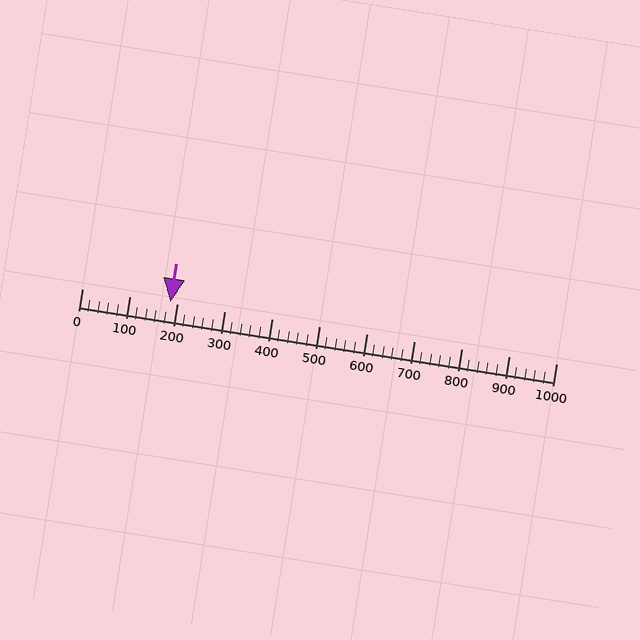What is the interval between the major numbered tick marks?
The major tick marks are spaced 100 units apart.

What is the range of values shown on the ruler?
The ruler shows values from 0 to 1000.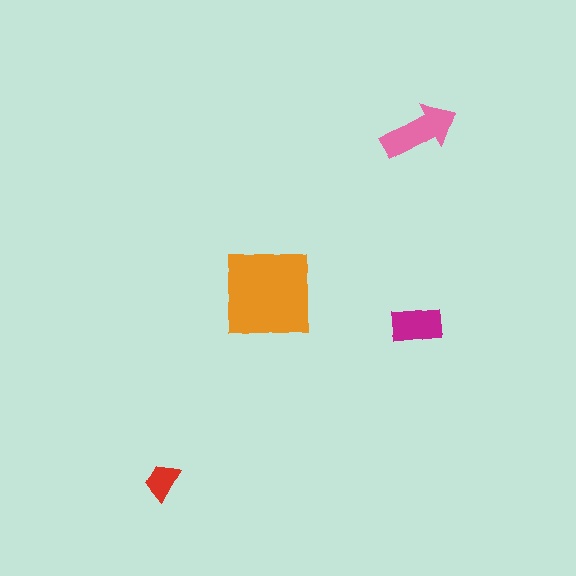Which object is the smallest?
The red trapezoid.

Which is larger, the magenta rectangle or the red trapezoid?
The magenta rectangle.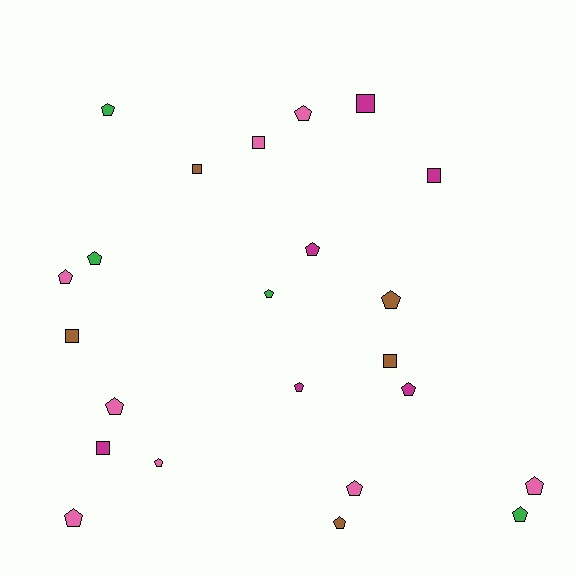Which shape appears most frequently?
Pentagon, with 16 objects.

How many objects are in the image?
There are 23 objects.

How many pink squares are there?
There is 1 pink square.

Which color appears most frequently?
Pink, with 8 objects.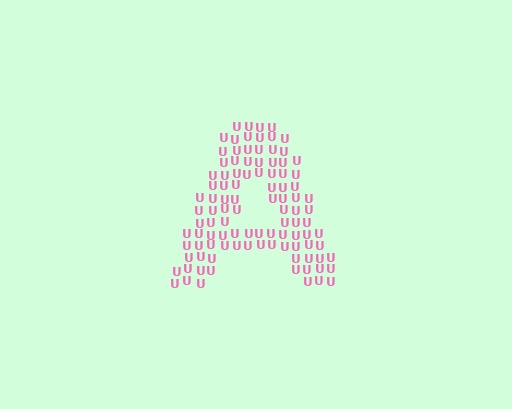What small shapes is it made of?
It is made of small letter U's.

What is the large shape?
The large shape is the letter A.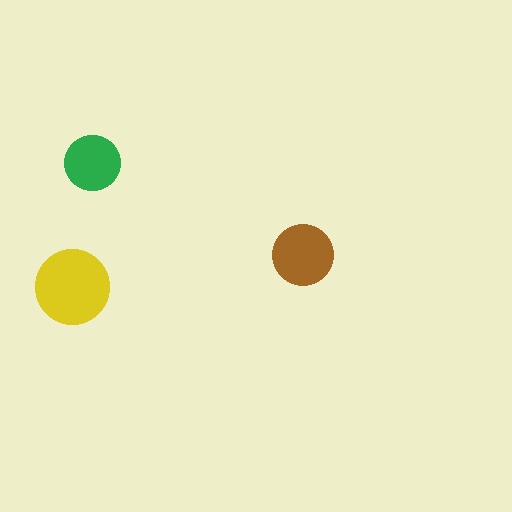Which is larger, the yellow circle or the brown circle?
The yellow one.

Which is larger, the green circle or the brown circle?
The brown one.